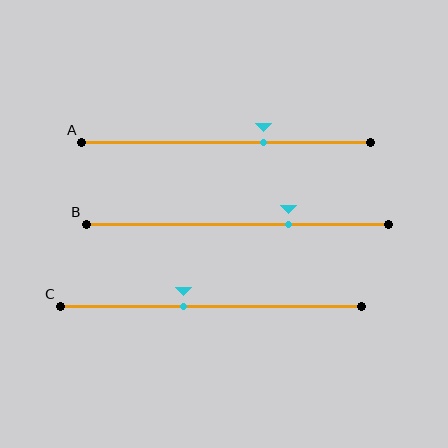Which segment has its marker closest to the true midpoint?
Segment C has its marker closest to the true midpoint.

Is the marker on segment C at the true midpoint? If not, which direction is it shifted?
No, the marker on segment C is shifted to the left by about 9% of the segment length.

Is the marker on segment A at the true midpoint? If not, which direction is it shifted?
No, the marker on segment A is shifted to the right by about 13% of the segment length.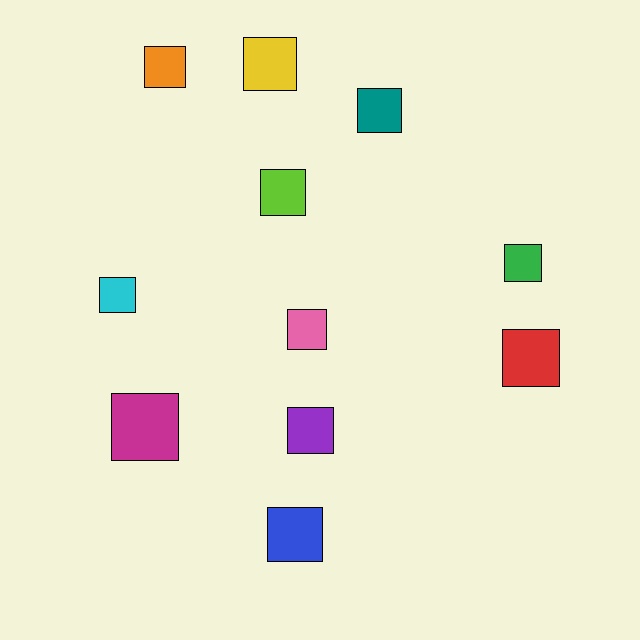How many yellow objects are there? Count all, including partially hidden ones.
There is 1 yellow object.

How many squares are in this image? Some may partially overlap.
There are 11 squares.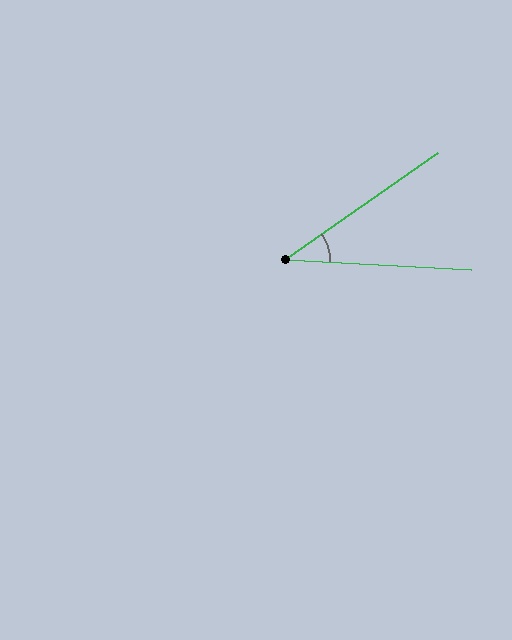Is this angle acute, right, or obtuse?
It is acute.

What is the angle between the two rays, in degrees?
Approximately 38 degrees.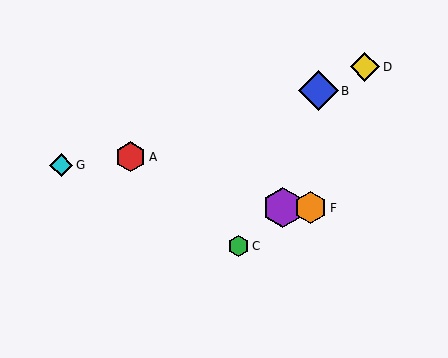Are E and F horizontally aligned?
Yes, both are at y≈208.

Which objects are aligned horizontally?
Objects E, F are aligned horizontally.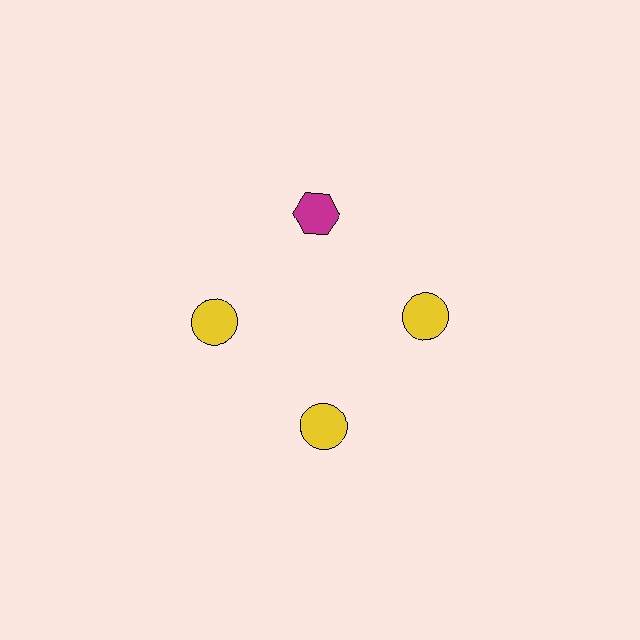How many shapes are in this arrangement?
There are 4 shapes arranged in a ring pattern.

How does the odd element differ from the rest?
It differs in both color (magenta instead of yellow) and shape (hexagon instead of circle).